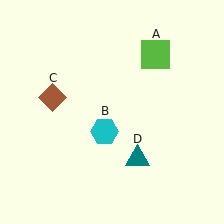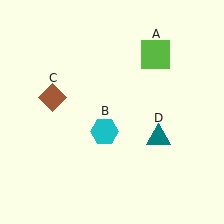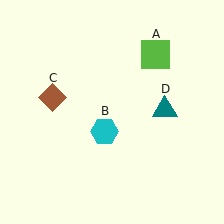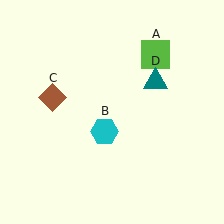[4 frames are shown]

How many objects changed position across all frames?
1 object changed position: teal triangle (object D).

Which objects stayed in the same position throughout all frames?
Lime square (object A) and cyan hexagon (object B) and brown diamond (object C) remained stationary.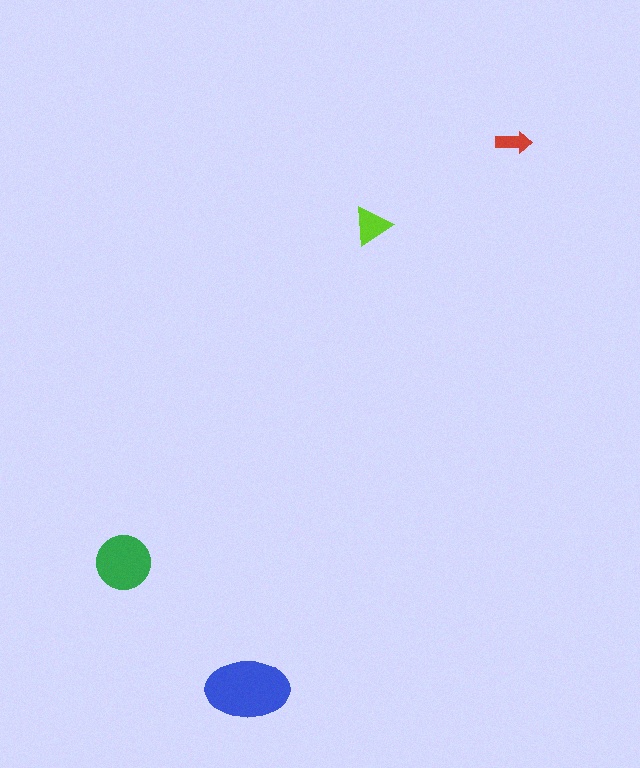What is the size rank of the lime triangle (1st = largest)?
3rd.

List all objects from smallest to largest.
The red arrow, the lime triangle, the green circle, the blue ellipse.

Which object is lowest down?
The blue ellipse is bottommost.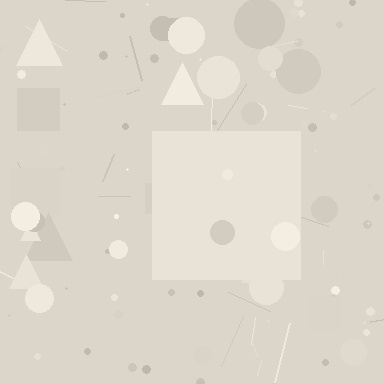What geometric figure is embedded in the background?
A square is embedded in the background.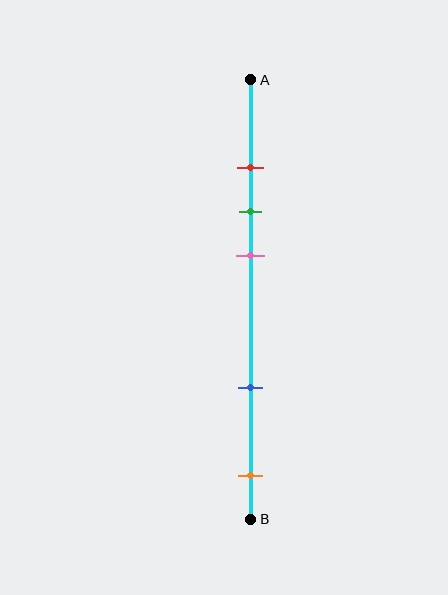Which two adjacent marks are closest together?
The red and green marks are the closest adjacent pair.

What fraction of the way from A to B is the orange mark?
The orange mark is approximately 90% (0.9) of the way from A to B.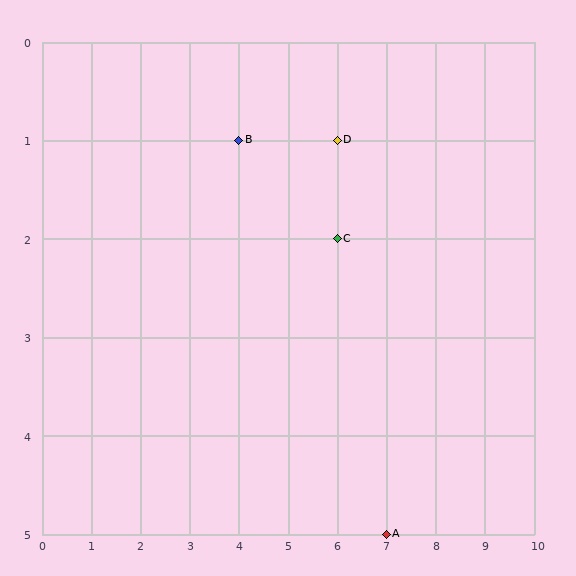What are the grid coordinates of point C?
Point C is at grid coordinates (6, 2).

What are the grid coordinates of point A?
Point A is at grid coordinates (7, 5).